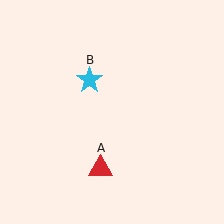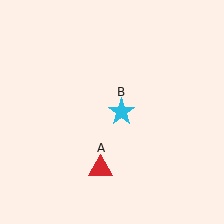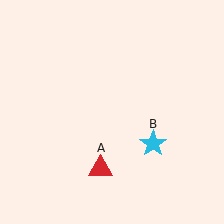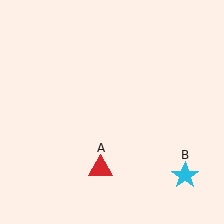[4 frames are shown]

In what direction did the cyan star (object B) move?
The cyan star (object B) moved down and to the right.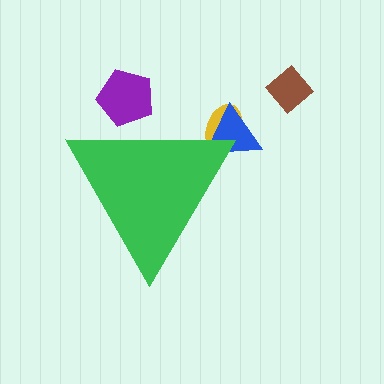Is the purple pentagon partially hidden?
Yes, the purple pentagon is partially hidden behind the green triangle.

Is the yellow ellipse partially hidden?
Yes, the yellow ellipse is partially hidden behind the green triangle.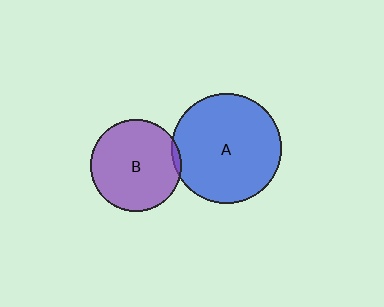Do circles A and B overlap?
Yes.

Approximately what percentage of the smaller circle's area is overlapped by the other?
Approximately 5%.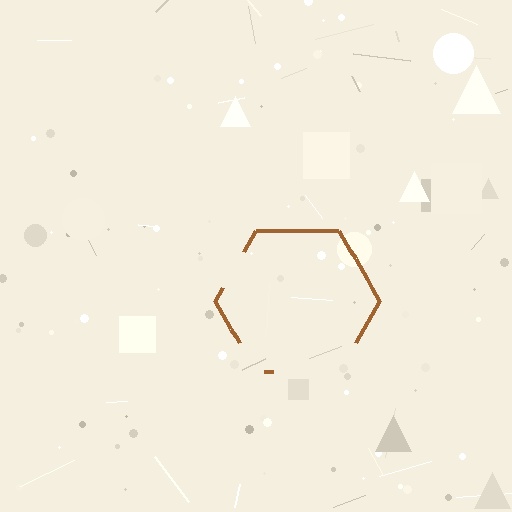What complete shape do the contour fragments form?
The contour fragments form a hexagon.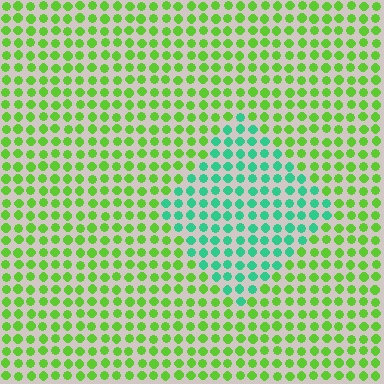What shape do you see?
I see a diamond.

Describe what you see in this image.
The image is filled with small lime elements in a uniform arrangement. A diamond-shaped region is visible where the elements are tinted to a slightly different hue, forming a subtle color boundary.